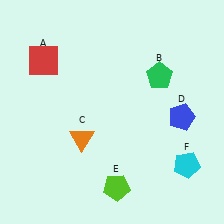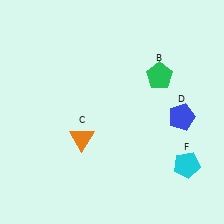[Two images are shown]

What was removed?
The red square (A), the lime pentagon (E) were removed in Image 2.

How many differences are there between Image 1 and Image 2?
There are 2 differences between the two images.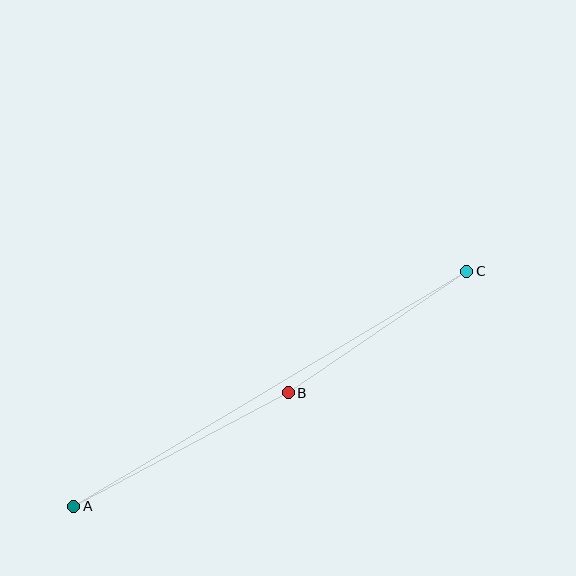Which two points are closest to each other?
Points B and C are closest to each other.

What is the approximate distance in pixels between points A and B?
The distance between A and B is approximately 243 pixels.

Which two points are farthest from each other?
Points A and C are farthest from each other.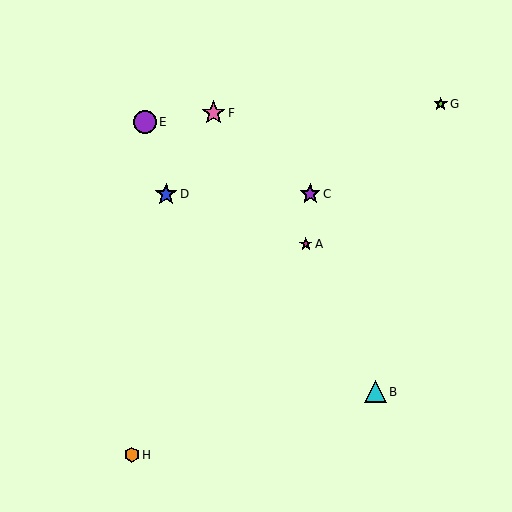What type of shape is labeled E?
Shape E is a purple circle.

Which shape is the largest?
The pink star (labeled F) is the largest.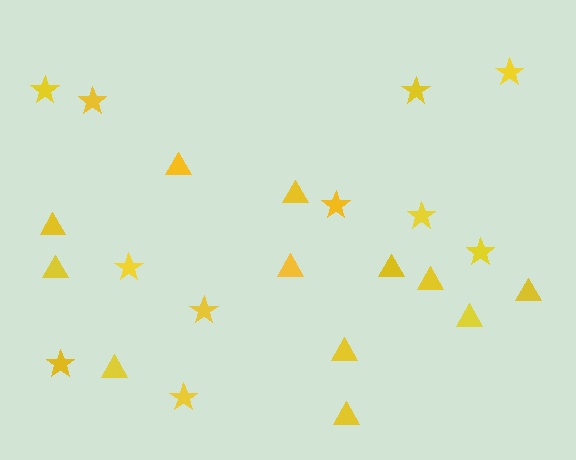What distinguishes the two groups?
There are 2 groups: one group of triangles (12) and one group of stars (11).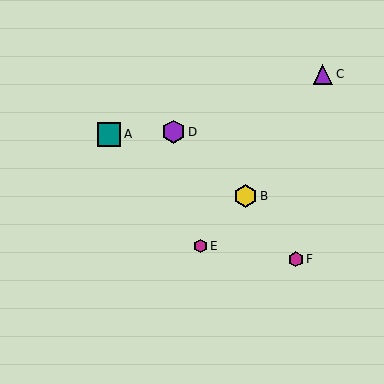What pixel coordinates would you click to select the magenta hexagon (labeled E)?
Click at (200, 246) to select the magenta hexagon E.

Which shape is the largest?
The teal square (labeled A) is the largest.